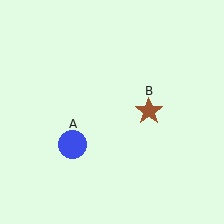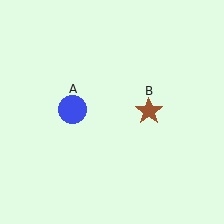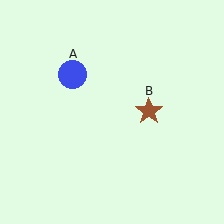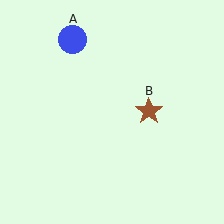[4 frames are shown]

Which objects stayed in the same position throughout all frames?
Brown star (object B) remained stationary.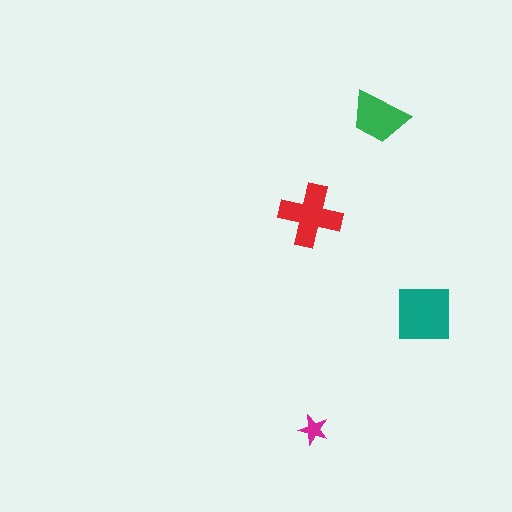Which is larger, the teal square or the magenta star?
The teal square.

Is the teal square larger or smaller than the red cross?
Larger.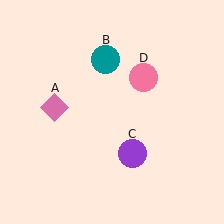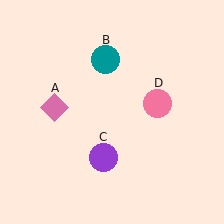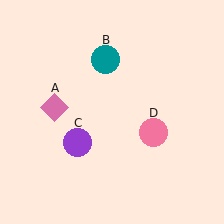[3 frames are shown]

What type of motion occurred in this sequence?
The purple circle (object C), pink circle (object D) rotated clockwise around the center of the scene.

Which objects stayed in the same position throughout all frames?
Pink diamond (object A) and teal circle (object B) remained stationary.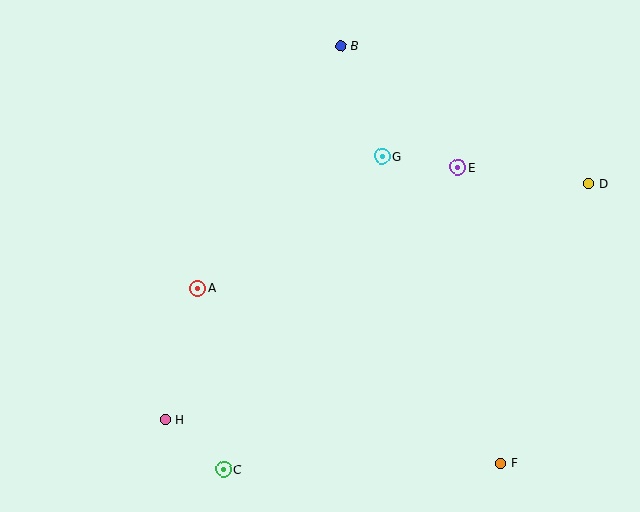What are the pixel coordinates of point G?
Point G is at (382, 156).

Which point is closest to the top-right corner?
Point D is closest to the top-right corner.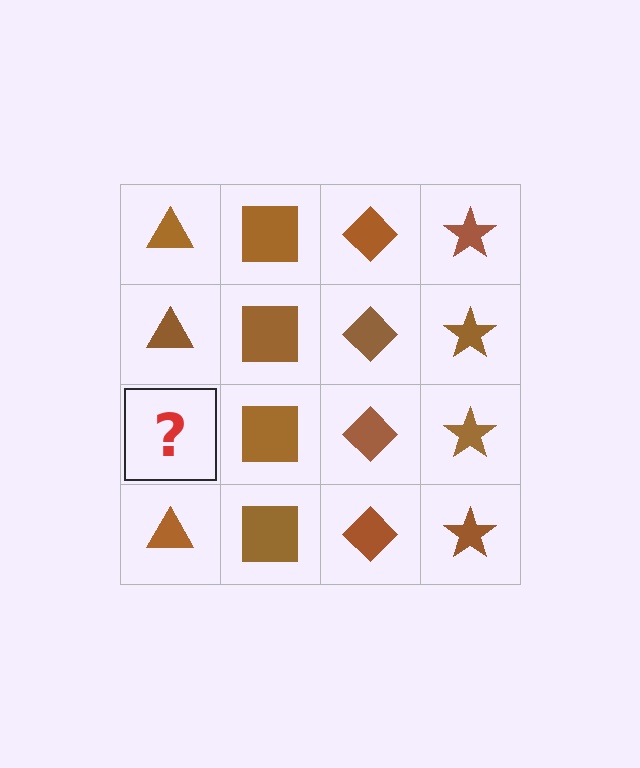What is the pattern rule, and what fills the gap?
The rule is that each column has a consistent shape. The gap should be filled with a brown triangle.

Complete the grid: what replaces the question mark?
The question mark should be replaced with a brown triangle.